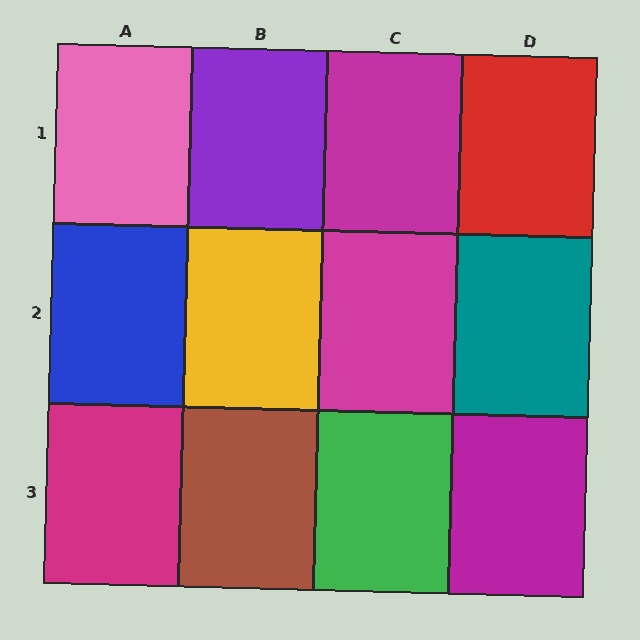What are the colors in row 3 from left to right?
Magenta, brown, green, magenta.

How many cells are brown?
1 cell is brown.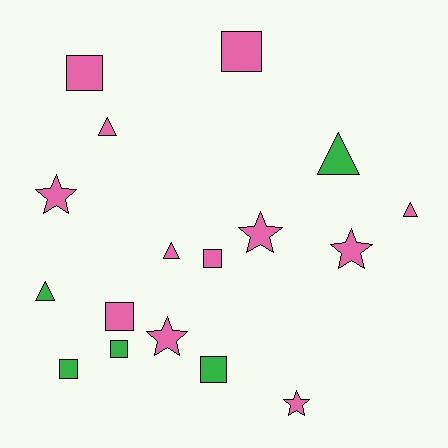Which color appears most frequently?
Pink, with 12 objects.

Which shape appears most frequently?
Square, with 7 objects.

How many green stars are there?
There are no green stars.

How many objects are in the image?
There are 17 objects.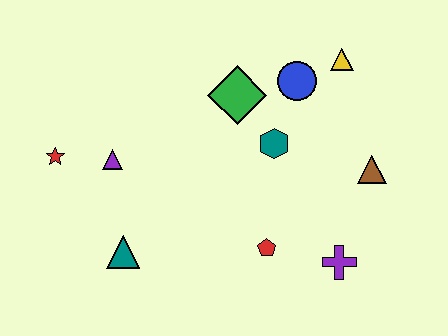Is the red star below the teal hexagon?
Yes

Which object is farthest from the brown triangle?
The red star is farthest from the brown triangle.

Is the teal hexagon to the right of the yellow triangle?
No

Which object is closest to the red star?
The purple triangle is closest to the red star.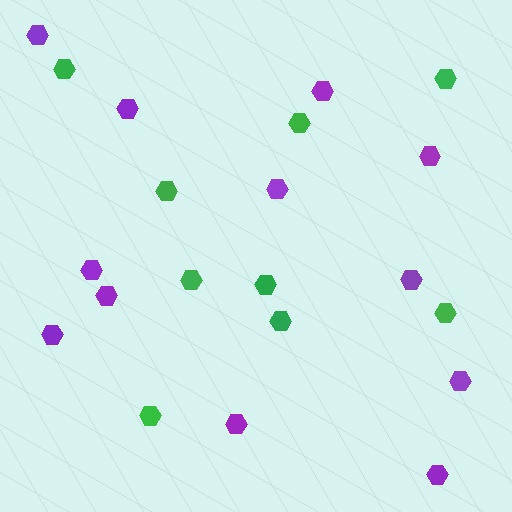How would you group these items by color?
There are 2 groups: one group of purple hexagons (12) and one group of green hexagons (9).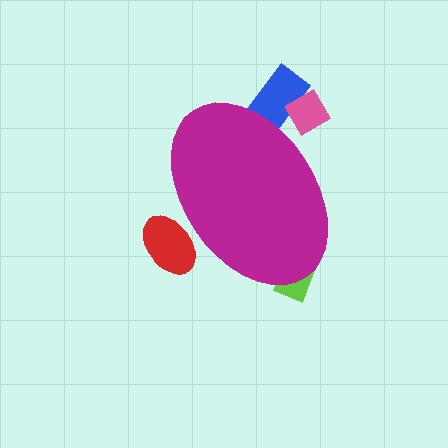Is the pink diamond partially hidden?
Yes, the pink diamond is partially hidden behind the magenta ellipse.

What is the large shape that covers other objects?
A magenta ellipse.